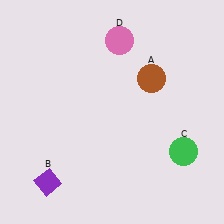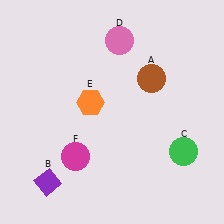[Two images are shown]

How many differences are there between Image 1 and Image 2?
There are 2 differences between the two images.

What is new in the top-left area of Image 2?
An orange hexagon (E) was added in the top-left area of Image 2.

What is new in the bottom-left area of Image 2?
A magenta circle (F) was added in the bottom-left area of Image 2.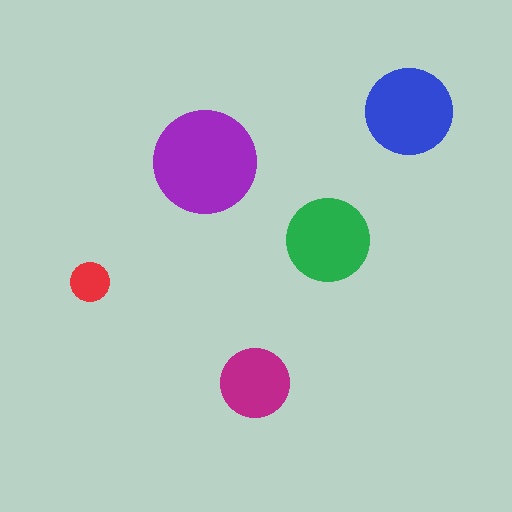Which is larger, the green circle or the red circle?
The green one.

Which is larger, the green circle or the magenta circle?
The green one.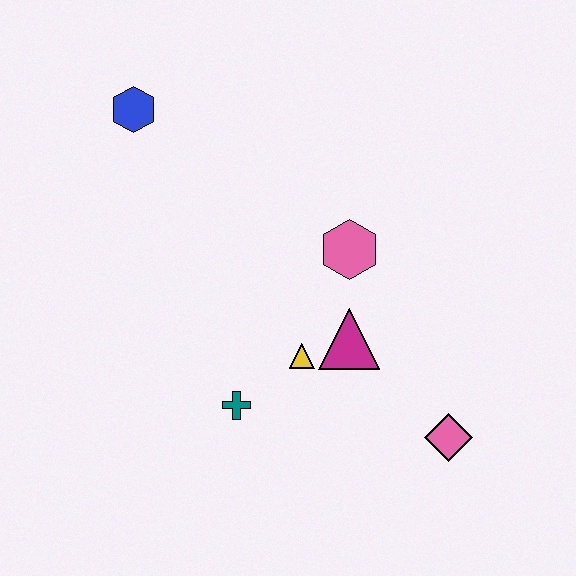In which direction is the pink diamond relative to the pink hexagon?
The pink diamond is below the pink hexagon.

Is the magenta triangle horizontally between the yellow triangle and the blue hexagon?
No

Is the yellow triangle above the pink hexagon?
No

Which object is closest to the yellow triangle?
The magenta triangle is closest to the yellow triangle.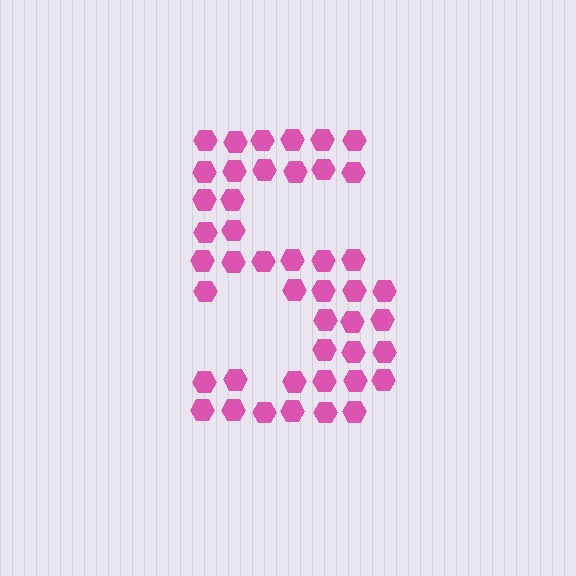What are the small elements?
The small elements are hexagons.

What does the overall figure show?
The overall figure shows the digit 5.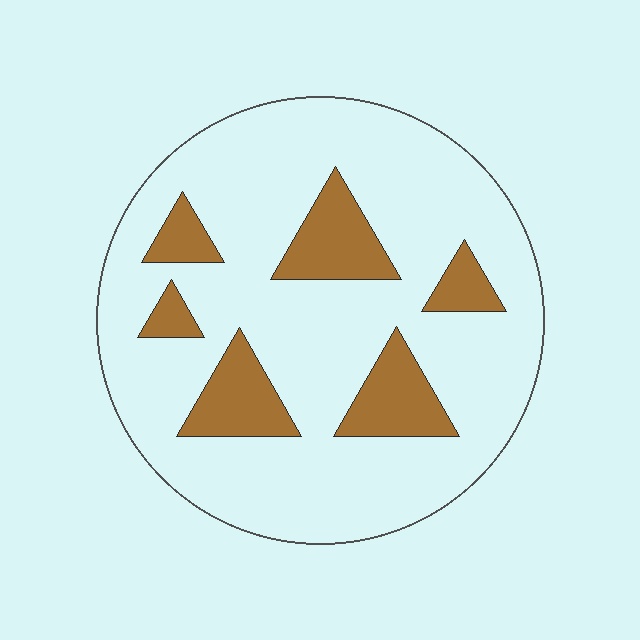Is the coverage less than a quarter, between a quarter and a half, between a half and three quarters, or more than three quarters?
Less than a quarter.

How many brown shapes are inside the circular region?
6.